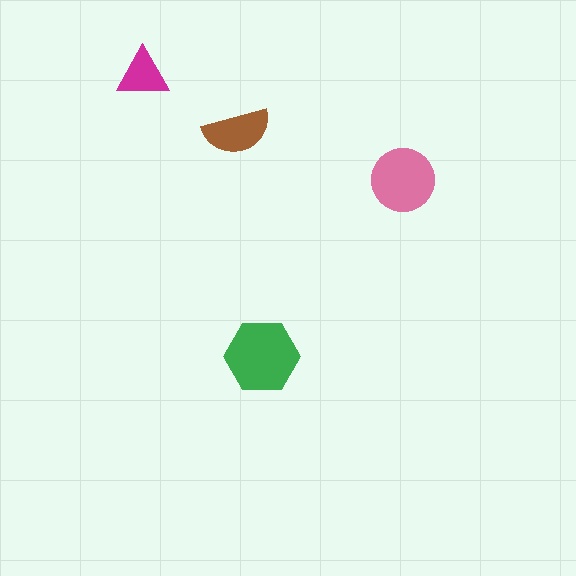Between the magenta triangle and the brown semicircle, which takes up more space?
The brown semicircle.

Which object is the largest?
The green hexagon.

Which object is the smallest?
The magenta triangle.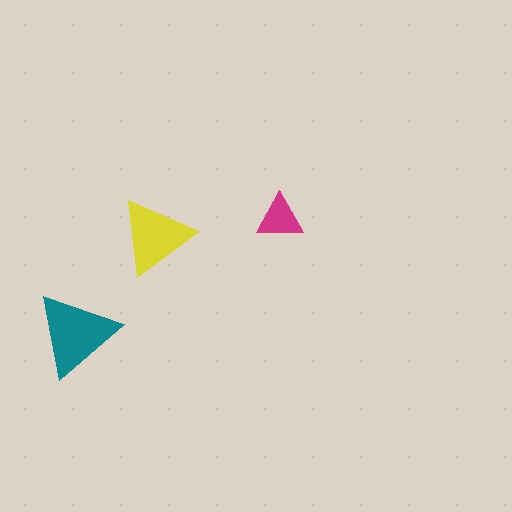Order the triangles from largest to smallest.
the teal one, the yellow one, the magenta one.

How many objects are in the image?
There are 3 objects in the image.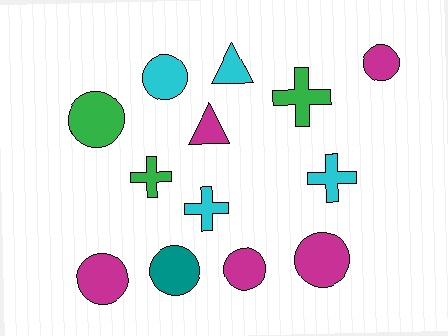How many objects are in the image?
There are 13 objects.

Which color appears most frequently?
Magenta, with 5 objects.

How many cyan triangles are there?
There is 1 cyan triangle.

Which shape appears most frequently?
Circle, with 7 objects.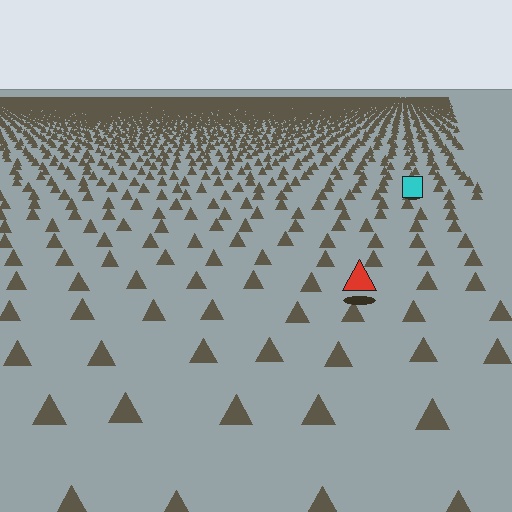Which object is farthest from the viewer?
The cyan square is farthest from the viewer. It appears smaller and the ground texture around it is denser.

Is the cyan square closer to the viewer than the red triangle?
No. The red triangle is closer — you can tell from the texture gradient: the ground texture is coarser near it.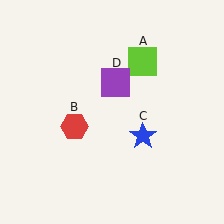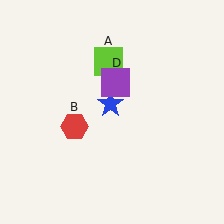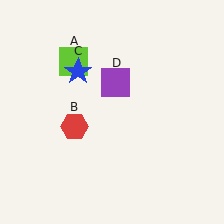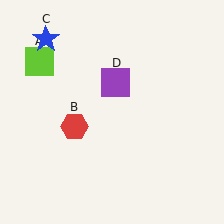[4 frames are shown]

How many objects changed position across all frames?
2 objects changed position: lime square (object A), blue star (object C).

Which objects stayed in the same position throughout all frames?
Red hexagon (object B) and purple square (object D) remained stationary.